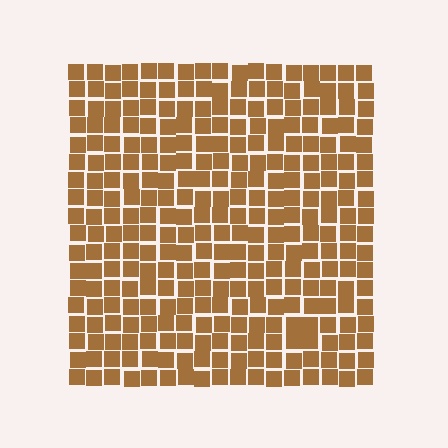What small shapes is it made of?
It is made of small squares.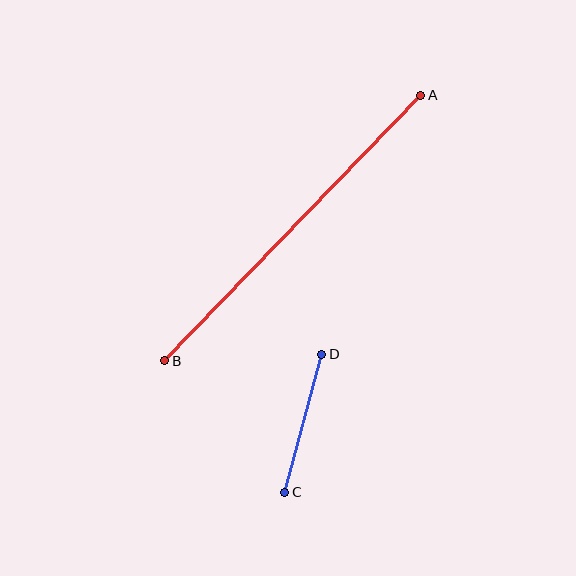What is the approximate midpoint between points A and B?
The midpoint is at approximately (293, 228) pixels.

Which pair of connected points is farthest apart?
Points A and B are farthest apart.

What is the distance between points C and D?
The distance is approximately 143 pixels.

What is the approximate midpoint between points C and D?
The midpoint is at approximately (303, 423) pixels.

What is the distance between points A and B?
The distance is approximately 369 pixels.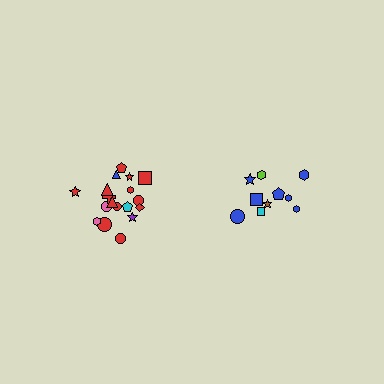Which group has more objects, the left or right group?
The left group.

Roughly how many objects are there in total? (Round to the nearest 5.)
Roughly 30 objects in total.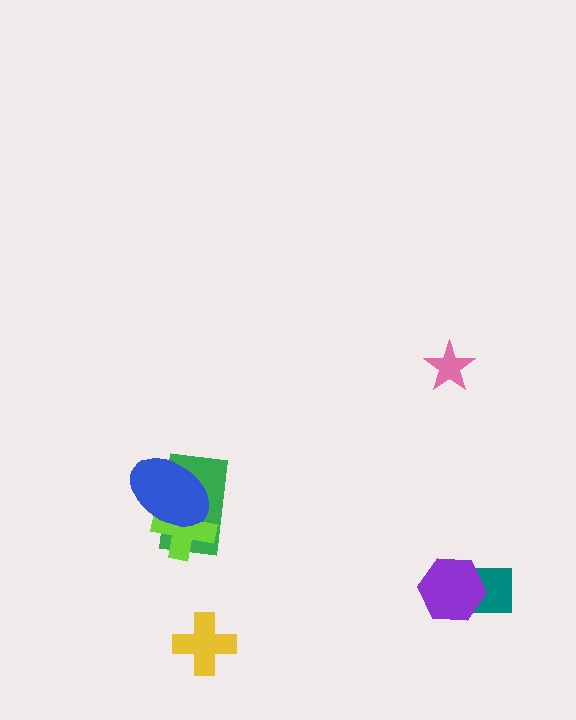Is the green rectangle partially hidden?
Yes, it is partially covered by another shape.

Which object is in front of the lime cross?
The blue ellipse is in front of the lime cross.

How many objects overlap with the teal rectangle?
1 object overlaps with the teal rectangle.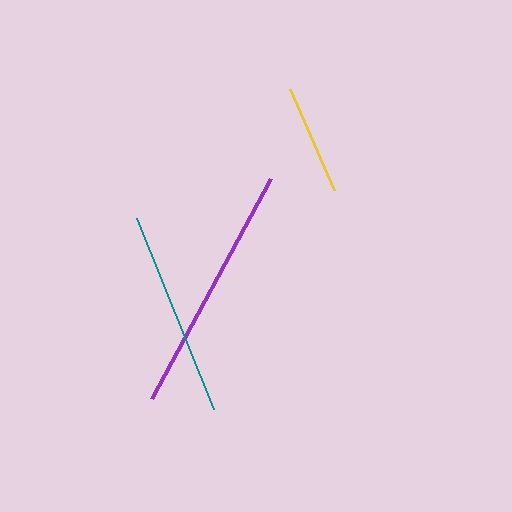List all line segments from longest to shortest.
From longest to shortest: purple, teal, yellow.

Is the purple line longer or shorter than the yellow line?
The purple line is longer than the yellow line.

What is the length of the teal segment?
The teal segment is approximately 206 pixels long.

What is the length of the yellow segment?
The yellow segment is approximately 110 pixels long.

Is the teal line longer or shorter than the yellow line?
The teal line is longer than the yellow line.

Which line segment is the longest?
The purple line is the longest at approximately 251 pixels.